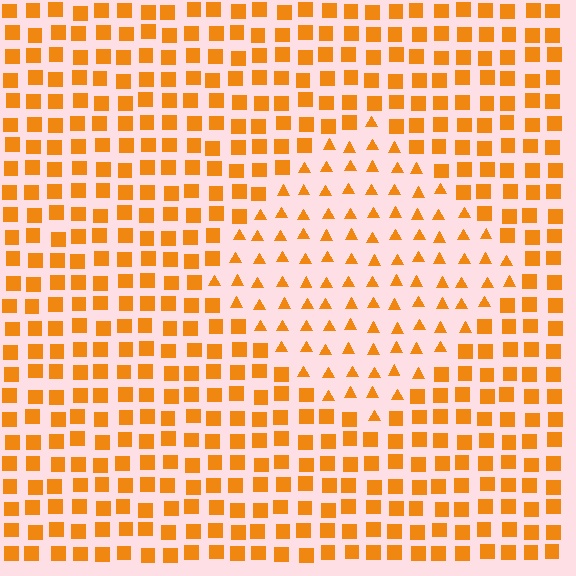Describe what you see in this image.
The image is filled with small orange elements arranged in a uniform grid. A diamond-shaped region contains triangles, while the surrounding area contains squares. The boundary is defined purely by the change in element shape.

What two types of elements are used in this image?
The image uses triangles inside the diamond region and squares outside it.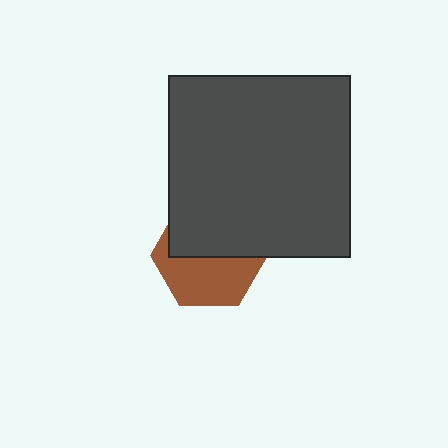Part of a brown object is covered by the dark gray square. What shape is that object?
It is a hexagon.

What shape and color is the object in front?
The object in front is a dark gray square.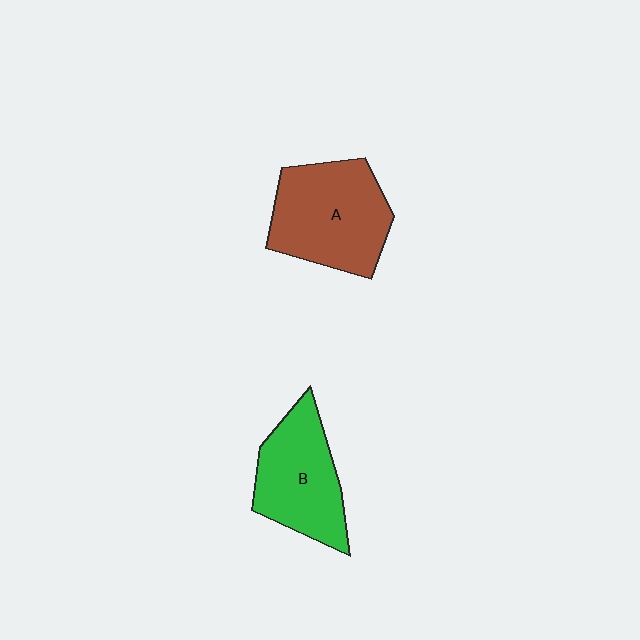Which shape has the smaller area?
Shape B (green).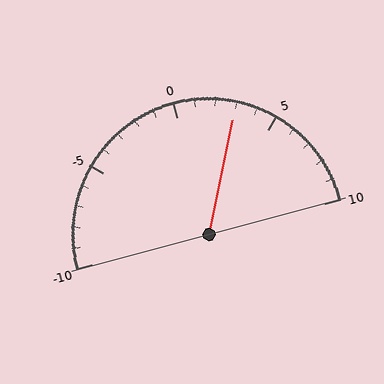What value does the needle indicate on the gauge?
The needle indicates approximately 3.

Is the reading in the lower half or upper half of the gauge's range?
The reading is in the upper half of the range (-10 to 10).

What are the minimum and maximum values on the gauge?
The gauge ranges from -10 to 10.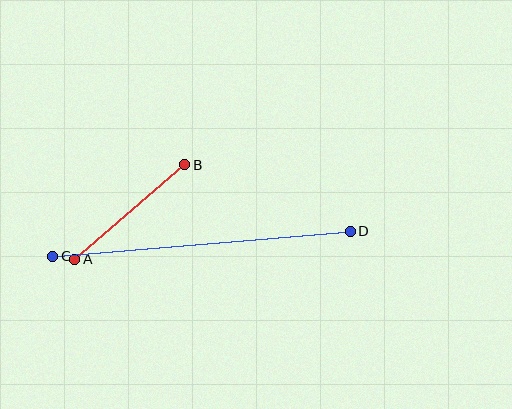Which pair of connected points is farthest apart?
Points C and D are farthest apart.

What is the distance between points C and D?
The distance is approximately 298 pixels.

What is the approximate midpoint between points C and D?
The midpoint is at approximately (202, 244) pixels.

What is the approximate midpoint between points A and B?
The midpoint is at approximately (130, 212) pixels.